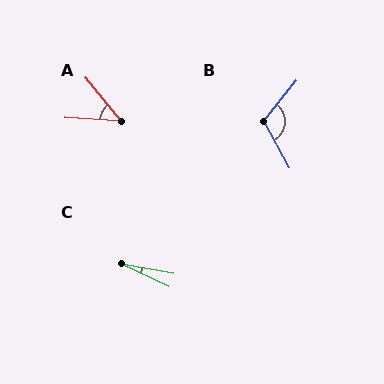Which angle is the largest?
B, at approximately 112 degrees.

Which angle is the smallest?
C, at approximately 15 degrees.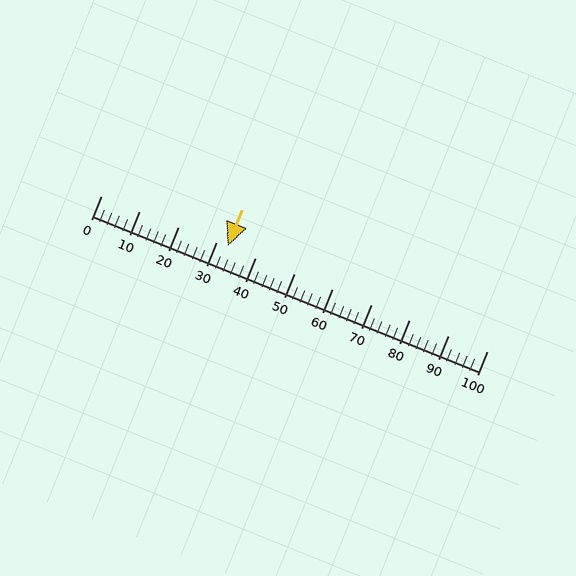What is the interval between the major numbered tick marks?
The major tick marks are spaced 10 units apart.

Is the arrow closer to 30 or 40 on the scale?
The arrow is closer to 30.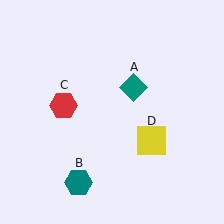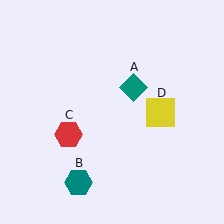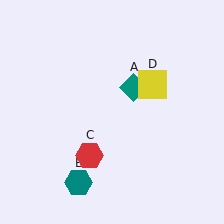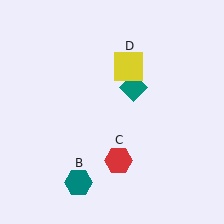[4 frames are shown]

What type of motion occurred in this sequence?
The red hexagon (object C), yellow square (object D) rotated counterclockwise around the center of the scene.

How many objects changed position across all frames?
2 objects changed position: red hexagon (object C), yellow square (object D).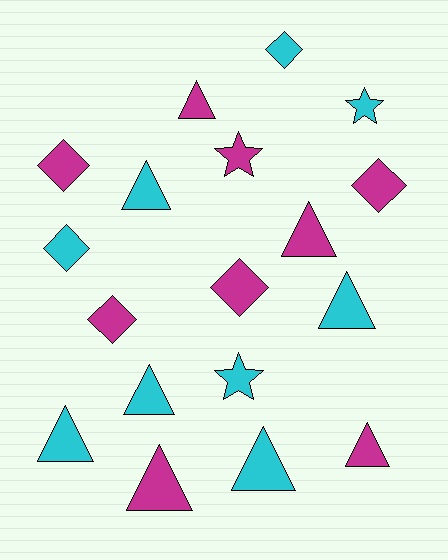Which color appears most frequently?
Cyan, with 9 objects.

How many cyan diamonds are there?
There are 2 cyan diamonds.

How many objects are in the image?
There are 18 objects.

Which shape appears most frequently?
Triangle, with 9 objects.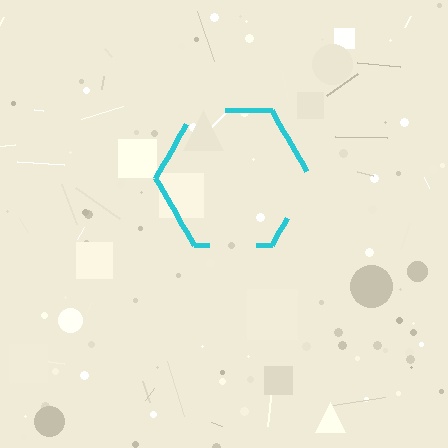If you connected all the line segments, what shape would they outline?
They would outline a hexagon.